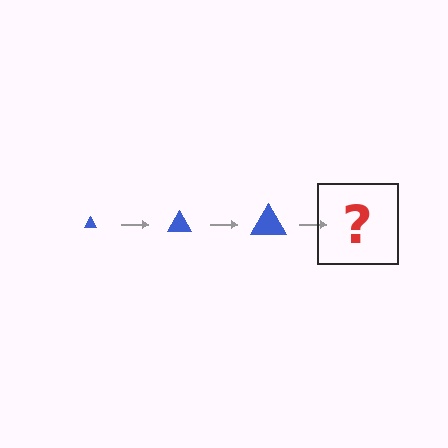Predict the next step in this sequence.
The next step is a blue triangle, larger than the previous one.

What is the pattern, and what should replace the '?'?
The pattern is that the triangle gets progressively larger each step. The '?' should be a blue triangle, larger than the previous one.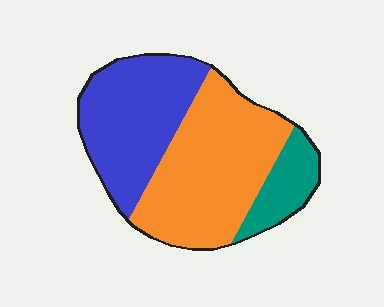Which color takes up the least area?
Teal, at roughly 15%.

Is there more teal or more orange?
Orange.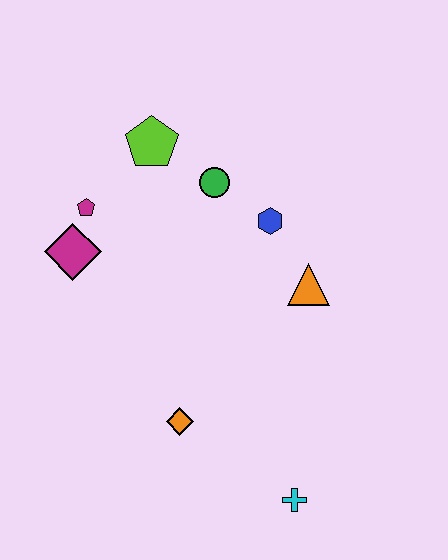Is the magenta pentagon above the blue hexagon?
Yes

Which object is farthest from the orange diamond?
The lime pentagon is farthest from the orange diamond.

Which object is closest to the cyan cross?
The orange diamond is closest to the cyan cross.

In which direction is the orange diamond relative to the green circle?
The orange diamond is below the green circle.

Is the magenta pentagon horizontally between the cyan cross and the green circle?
No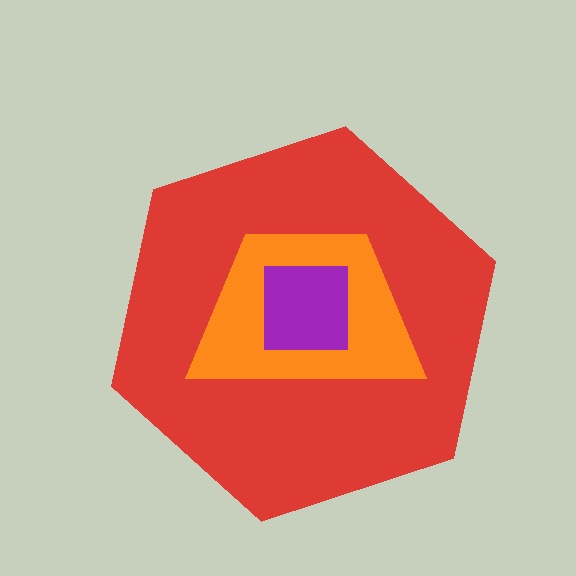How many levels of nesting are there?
3.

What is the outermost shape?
The red hexagon.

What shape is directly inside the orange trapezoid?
The purple square.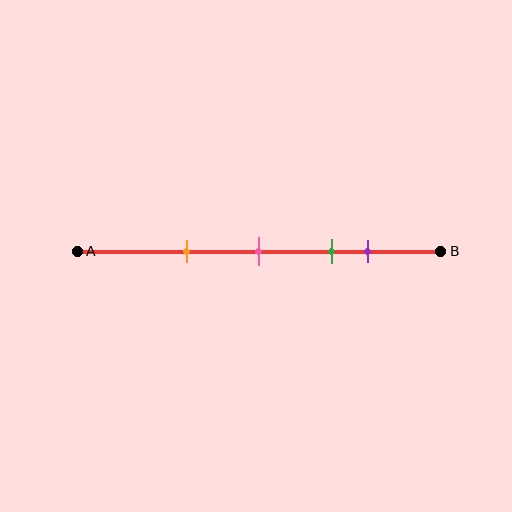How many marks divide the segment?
There are 4 marks dividing the segment.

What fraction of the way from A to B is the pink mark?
The pink mark is approximately 50% (0.5) of the way from A to B.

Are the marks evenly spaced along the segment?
No, the marks are not evenly spaced.